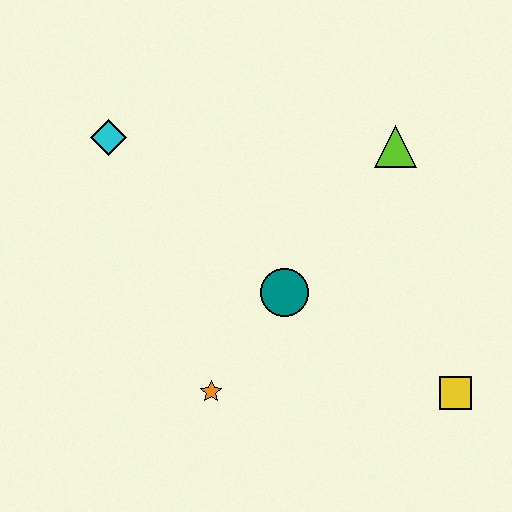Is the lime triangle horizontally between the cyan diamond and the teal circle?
No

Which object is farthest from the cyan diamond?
The yellow square is farthest from the cyan diamond.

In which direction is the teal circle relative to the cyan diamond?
The teal circle is to the right of the cyan diamond.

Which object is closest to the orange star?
The teal circle is closest to the orange star.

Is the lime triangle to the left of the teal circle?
No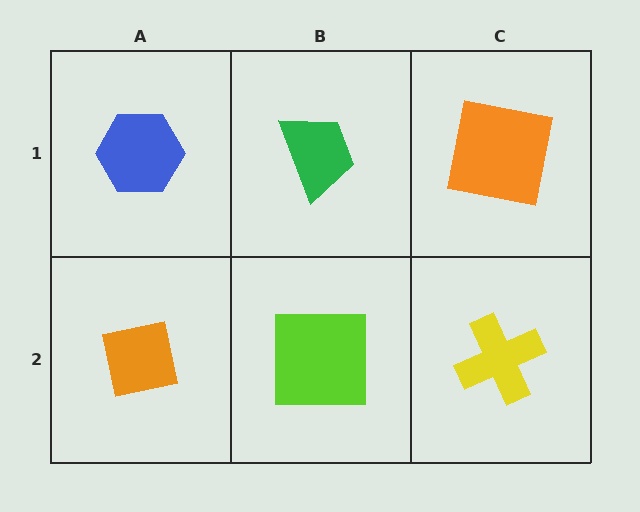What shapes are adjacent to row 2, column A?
A blue hexagon (row 1, column A), a lime square (row 2, column B).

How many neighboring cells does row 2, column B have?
3.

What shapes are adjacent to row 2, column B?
A green trapezoid (row 1, column B), an orange square (row 2, column A), a yellow cross (row 2, column C).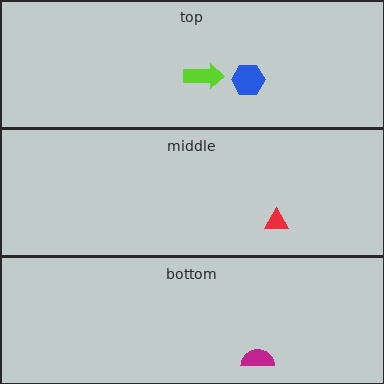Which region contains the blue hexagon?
The top region.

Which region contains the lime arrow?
The top region.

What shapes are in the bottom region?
The magenta semicircle.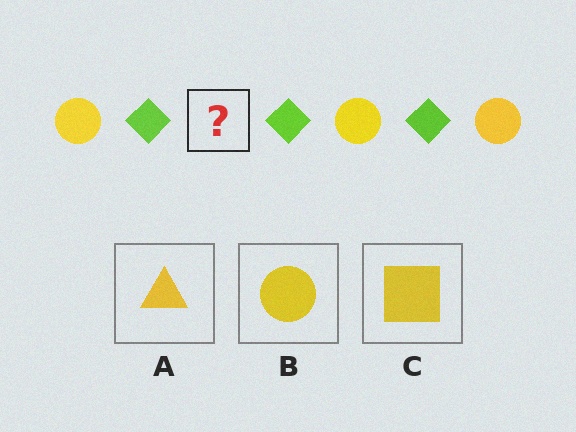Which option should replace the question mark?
Option B.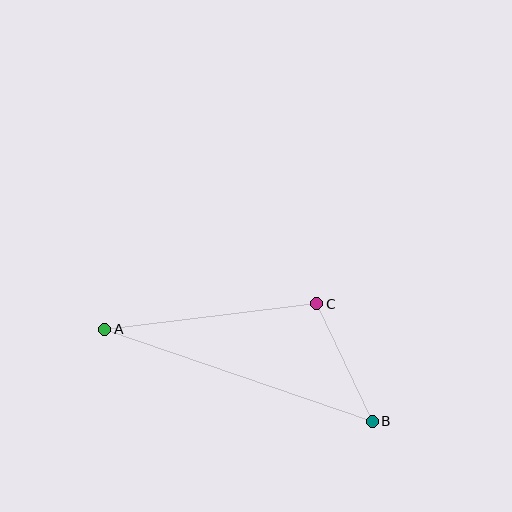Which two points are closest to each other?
Points B and C are closest to each other.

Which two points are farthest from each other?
Points A and B are farthest from each other.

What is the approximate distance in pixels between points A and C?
The distance between A and C is approximately 213 pixels.